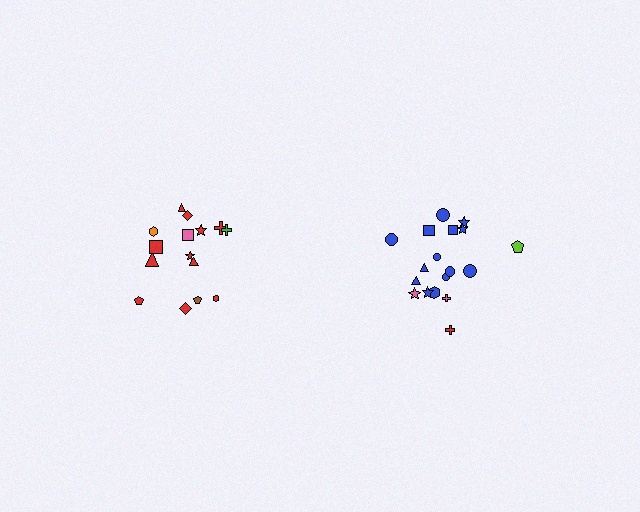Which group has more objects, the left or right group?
The right group.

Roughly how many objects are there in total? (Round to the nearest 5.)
Roughly 35 objects in total.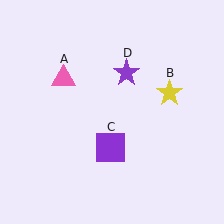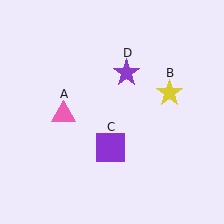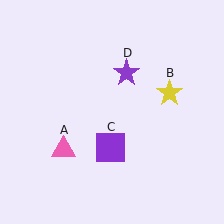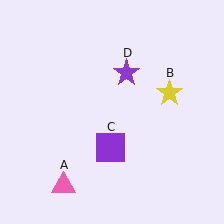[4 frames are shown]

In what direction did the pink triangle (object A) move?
The pink triangle (object A) moved down.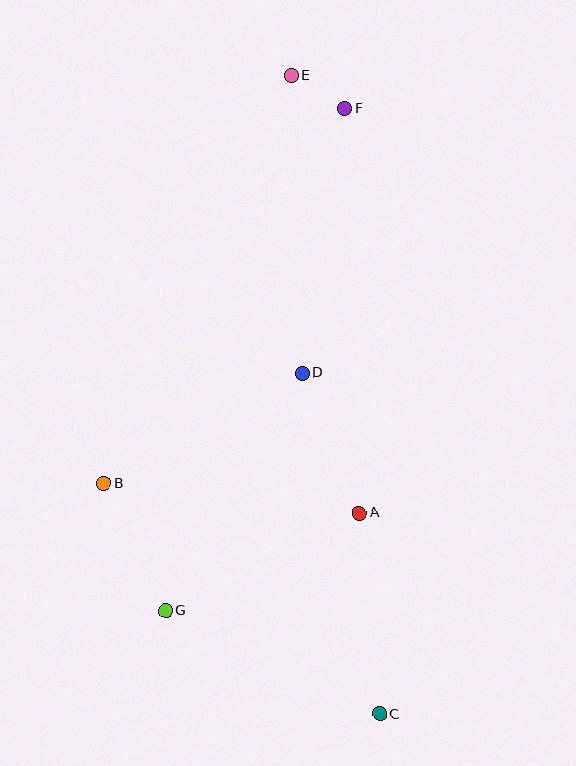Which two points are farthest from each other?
Points C and E are farthest from each other.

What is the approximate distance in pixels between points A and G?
The distance between A and G is approximately 217 pixels.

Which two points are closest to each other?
Points E and F are closest to each other.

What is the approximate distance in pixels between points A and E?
The distance between A and E is approximately 443 pixels.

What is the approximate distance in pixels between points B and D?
The distance between B and D is approximately 227 pixels.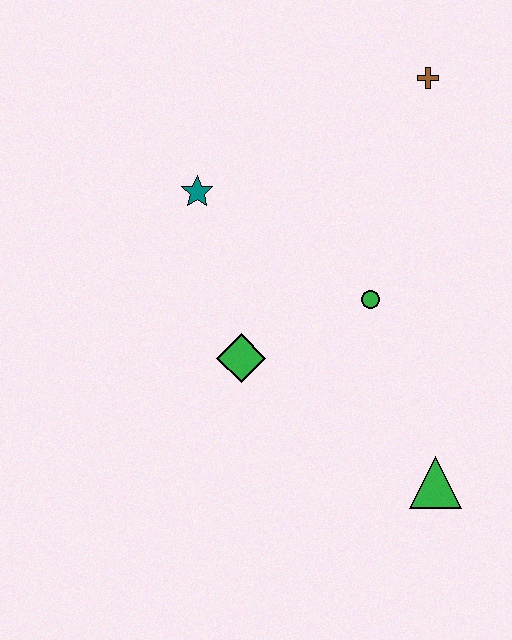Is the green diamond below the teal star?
Yes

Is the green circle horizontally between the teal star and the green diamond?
No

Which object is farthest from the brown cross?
The green triangle is farthest from the brown cross.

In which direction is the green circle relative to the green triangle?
The green circle is above the green triangle.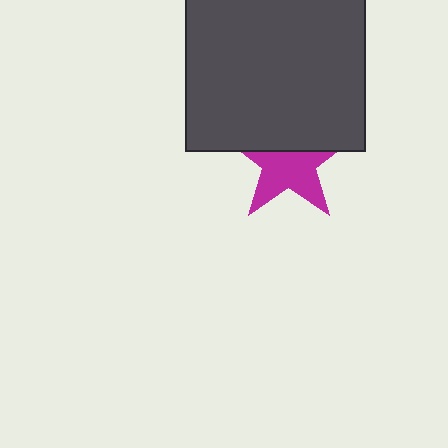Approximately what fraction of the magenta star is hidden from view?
Roughly 42% of the magenta star is hidden behind the dark gray square.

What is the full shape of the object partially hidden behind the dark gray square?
The partially hidden object is a magenta star.